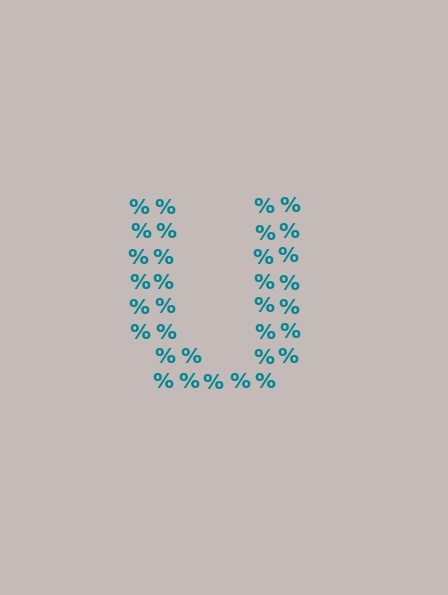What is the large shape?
The large shape is the letter U.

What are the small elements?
The small elements are percent signs.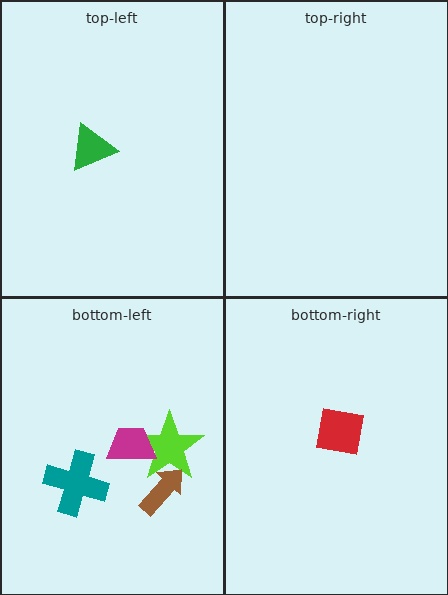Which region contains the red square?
The bottom-right region.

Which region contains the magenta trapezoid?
The bottom-left region.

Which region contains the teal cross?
The bottom-left region.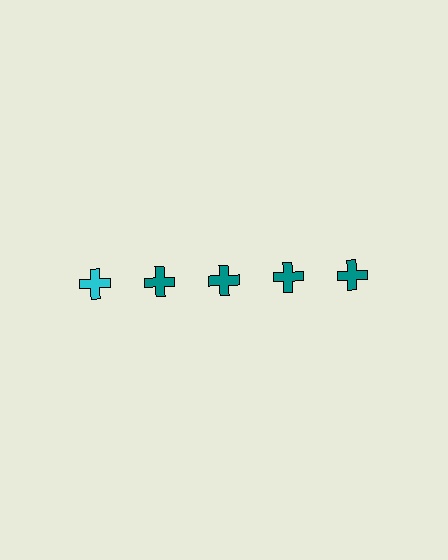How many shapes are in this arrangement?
There are 5 shapes arranged in a grid pattern.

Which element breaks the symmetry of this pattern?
The cyan cross in the top row, leftmost column breaks the symmetry. All other shapes are teal crosses.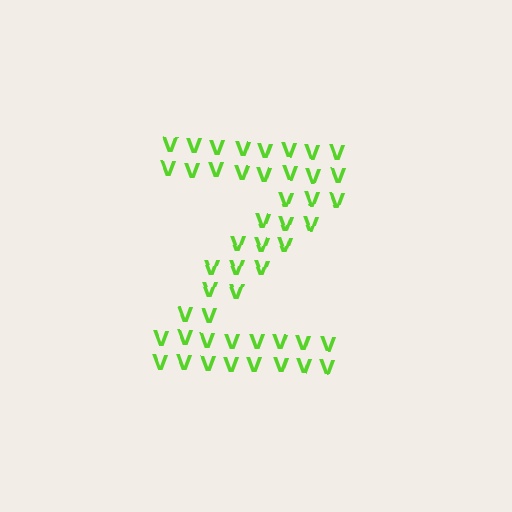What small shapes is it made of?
It is made of small letter V's.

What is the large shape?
The large shape is the letter Z.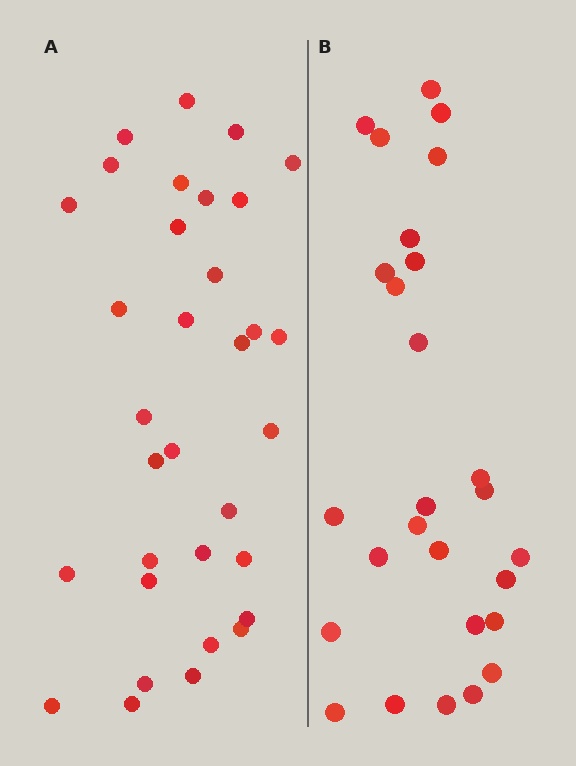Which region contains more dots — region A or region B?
Region A (the left region) has more dots.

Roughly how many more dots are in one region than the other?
Region A has about 6 more dots than region B.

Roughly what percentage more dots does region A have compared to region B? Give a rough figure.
About 20% more.